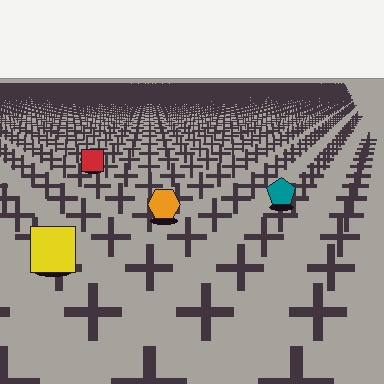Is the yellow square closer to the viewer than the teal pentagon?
Yes. The yellow square is closer — you can tell from the texture gradient: the ground texture is coarser near it.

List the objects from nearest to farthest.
From nearest to farthest: the yellow square, the orange hexagon, the teal pentagon, the red square.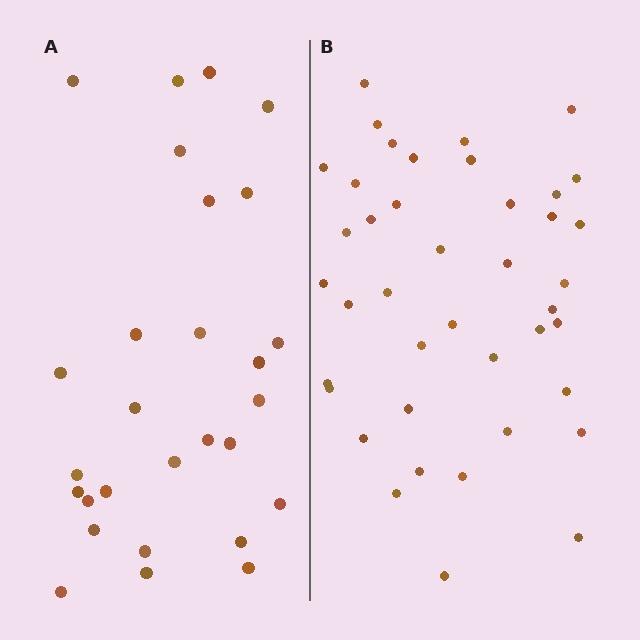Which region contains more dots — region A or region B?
Region B (the right region) has more dots.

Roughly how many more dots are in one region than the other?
Region B has approximately 15 more dots than region A.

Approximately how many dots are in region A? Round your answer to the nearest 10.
About 30 dots. (The exact count is 28, which rounds to 30.)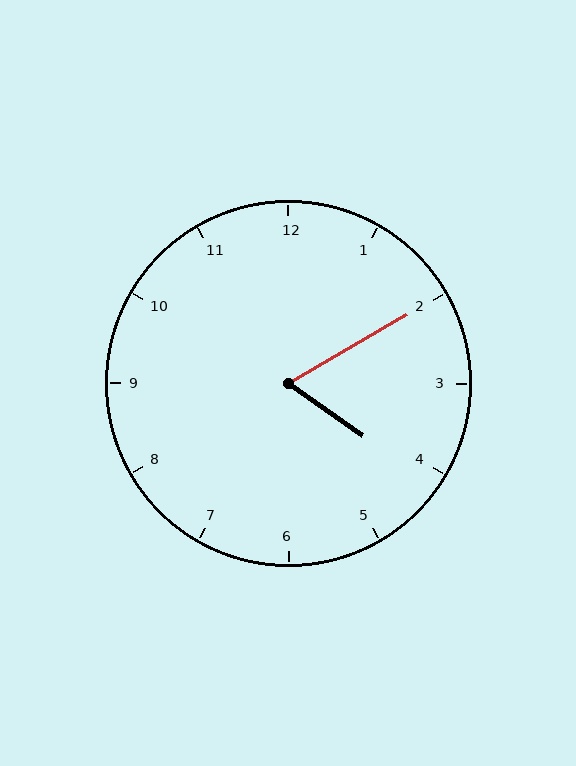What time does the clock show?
4:10.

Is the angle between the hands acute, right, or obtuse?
It is acute.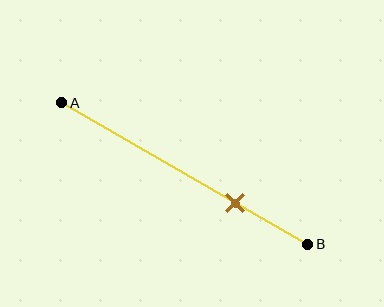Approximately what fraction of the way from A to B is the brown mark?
The brown mark is approximately 70% of the way from A to B.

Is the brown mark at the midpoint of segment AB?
No, the mark is at about 70% from A, not at the 50% midpoint.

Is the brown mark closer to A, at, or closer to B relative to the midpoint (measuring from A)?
The brown mark is closer to point B than the midpoint of segment AB.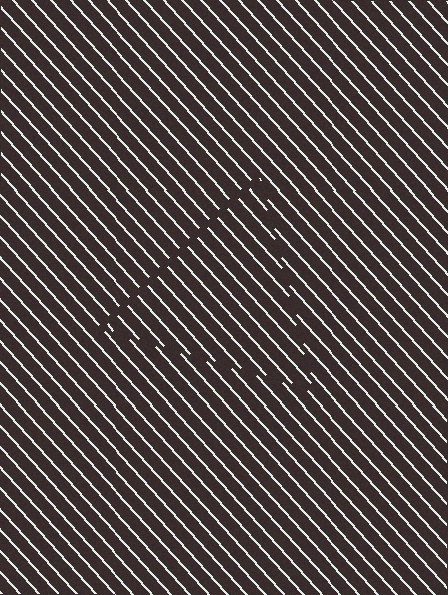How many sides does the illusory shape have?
3 sides — the line-ends trace a triangle.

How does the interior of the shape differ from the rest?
The interior of the shape contains the same grating, shifted by half a period — the contour is defined by the phase discontinuity where line-ends from the inner and outer gratings abut.